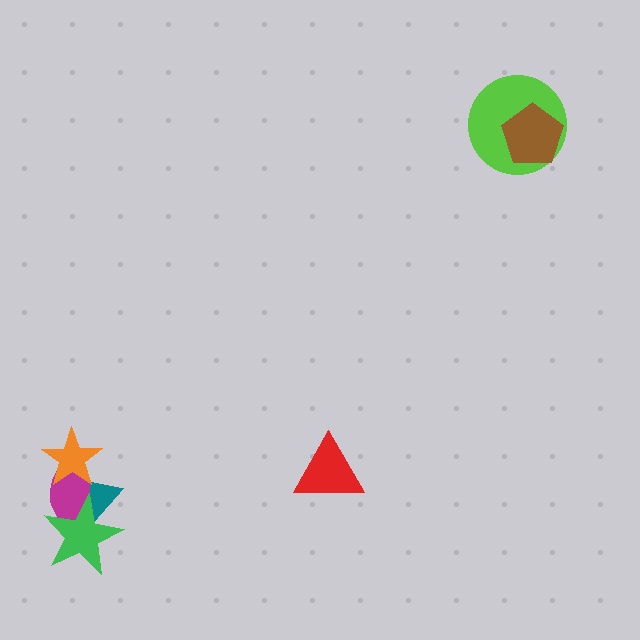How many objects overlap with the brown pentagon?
1 object overlaps with the brown pentagon.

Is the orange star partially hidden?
No, no other shape covers it.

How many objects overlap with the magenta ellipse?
3 objects overlap with the magenta ellipse.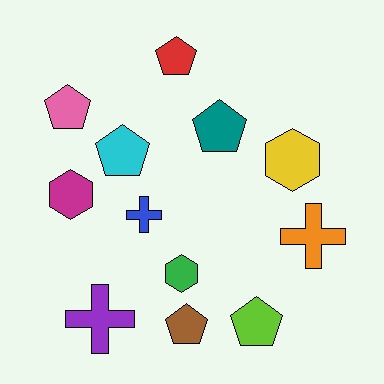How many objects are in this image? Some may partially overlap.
There are 12 objects.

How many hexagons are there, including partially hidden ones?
There are 3 hexagons.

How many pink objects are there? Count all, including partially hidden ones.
There is 1 pink object.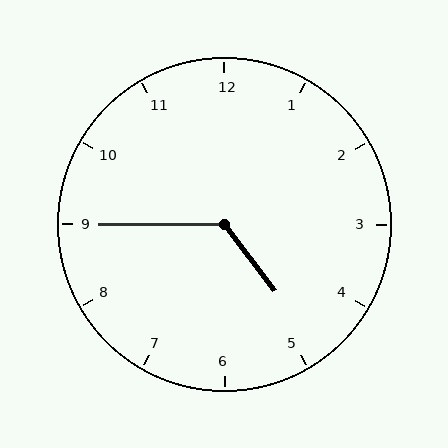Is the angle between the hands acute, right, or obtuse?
It is obtuse.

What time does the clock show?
4:45.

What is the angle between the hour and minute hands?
Approximately 128 degrees.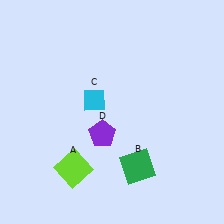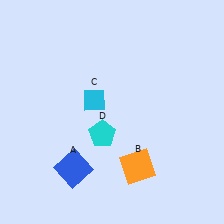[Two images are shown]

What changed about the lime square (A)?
In Image 1, A is lime. In Image 2, it changed to blue.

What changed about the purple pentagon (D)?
In Image 1, D is purple. In Image 2, it changed to cyan.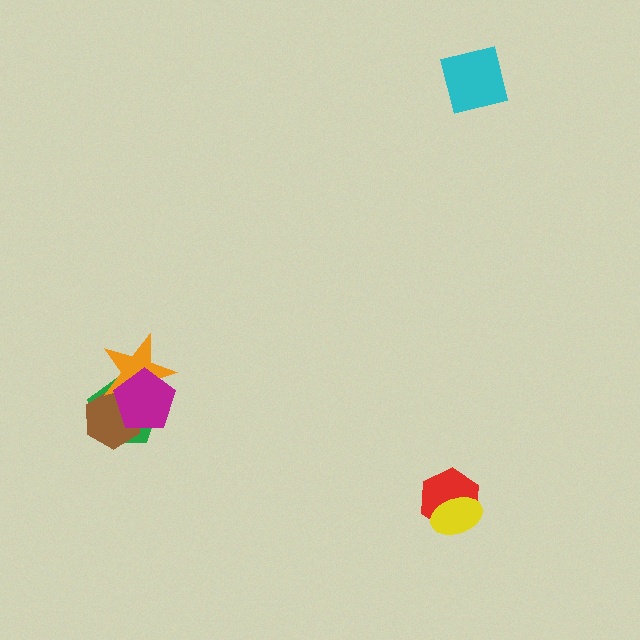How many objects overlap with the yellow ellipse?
1 object overlaps with the yellow ellipse.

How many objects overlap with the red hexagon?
1 object overlaps with the red hexagon.